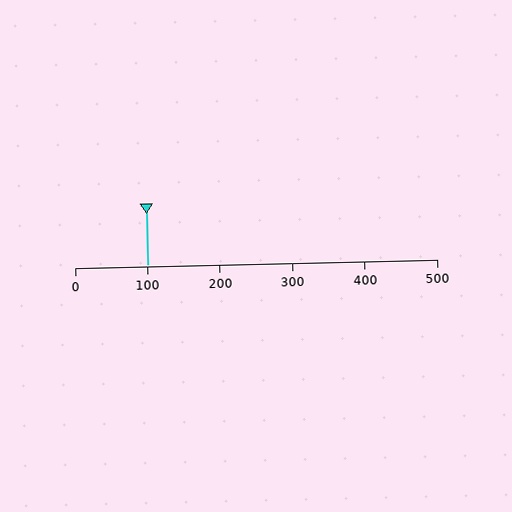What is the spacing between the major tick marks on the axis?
The major ticks are spaced 100 apart.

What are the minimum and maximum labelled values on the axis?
The axis runs from 0 to 500.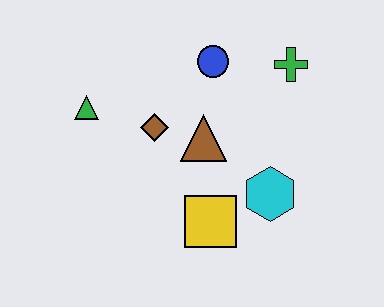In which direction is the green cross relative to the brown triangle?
The green cross is to the right of the brown triangle.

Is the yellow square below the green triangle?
Yes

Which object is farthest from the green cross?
The green triangle is farthest from the green cross.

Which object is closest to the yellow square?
The cyan hexagon is closest to the yellow square.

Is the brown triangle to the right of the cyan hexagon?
No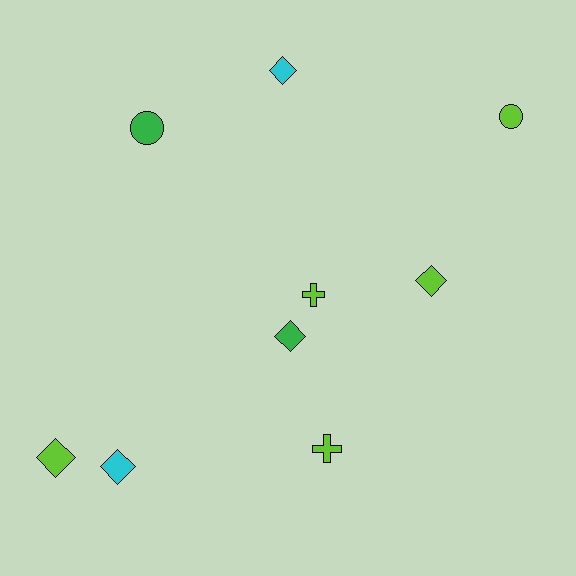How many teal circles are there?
There are no teal circles.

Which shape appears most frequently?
Diamond, with 5 objects.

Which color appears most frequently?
Lime, with 5 objects.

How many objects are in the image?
There are 9 objects.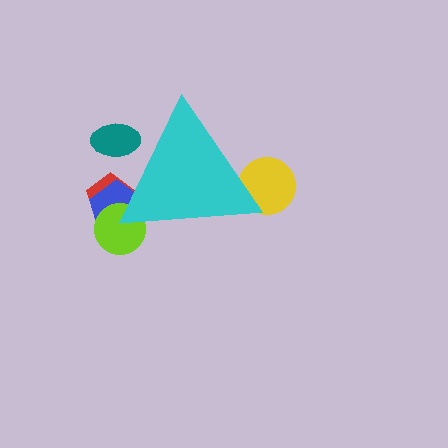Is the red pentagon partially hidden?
Yes, the red pentagon is partially hidden behind the cyan triangle.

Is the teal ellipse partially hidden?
Yes, the teal ellipse is partially hidden behind the cyan triangle.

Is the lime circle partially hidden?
Yes, the lime circle is partially hidden behind the cyan triangle.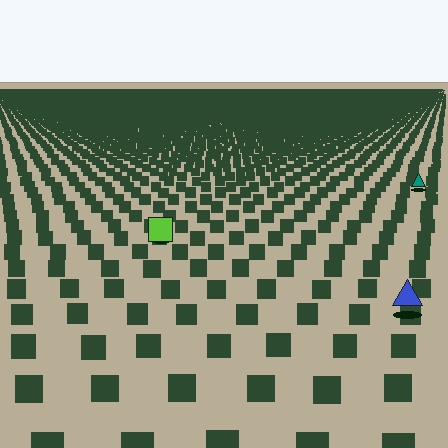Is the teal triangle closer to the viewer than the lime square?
No. The lime square is closer — you can tell from the texture gradient: the ground texture is coarser near it.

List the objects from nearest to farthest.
From nearest to farthest: the blue triangle, the lime square, the teal triangle.